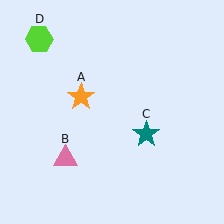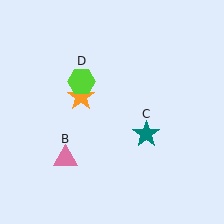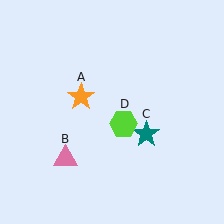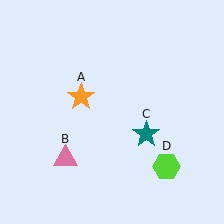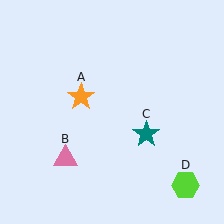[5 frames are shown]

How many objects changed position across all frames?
1 object changed position: lime hexagon (object D).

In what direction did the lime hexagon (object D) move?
The lime hexagon (object D) moved down and to the right.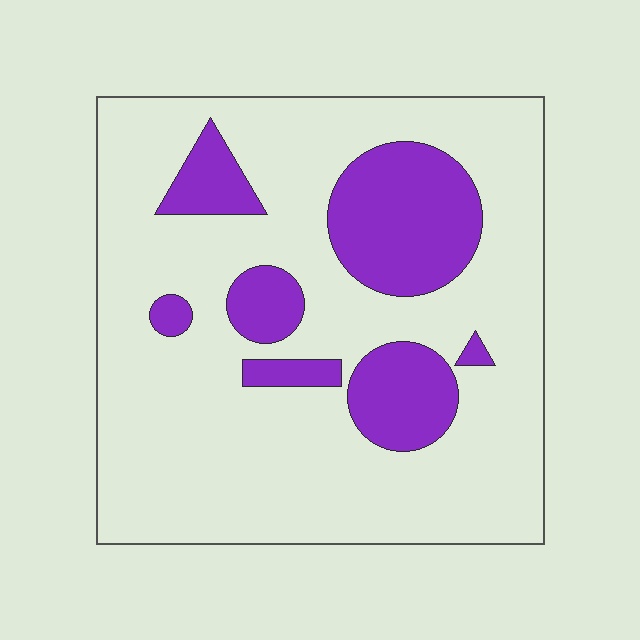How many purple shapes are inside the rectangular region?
7.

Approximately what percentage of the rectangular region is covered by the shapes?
Approximately 20%.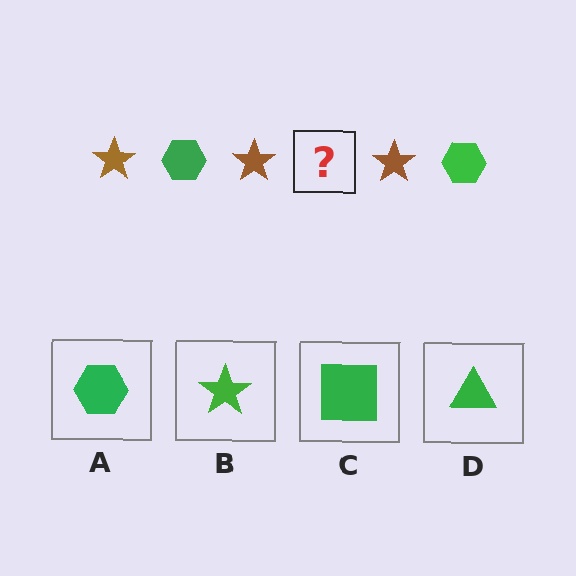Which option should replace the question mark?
Option A.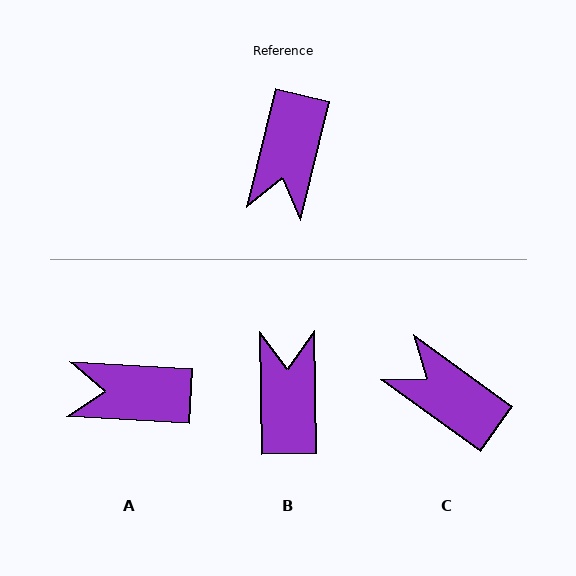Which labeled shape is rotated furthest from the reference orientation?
B, about 166 degrees away.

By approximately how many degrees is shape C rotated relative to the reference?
Approximately 112 degrees clockwise.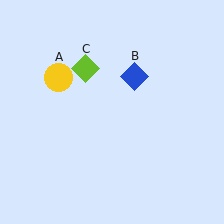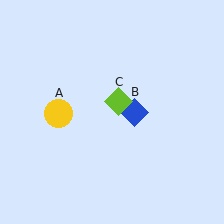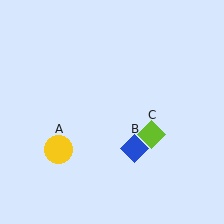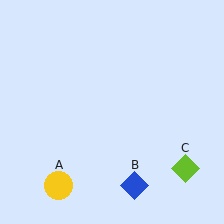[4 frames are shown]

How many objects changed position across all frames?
3 objects changed position: yellow circle (object A), blue diamond (object B), lime diamond (object C).